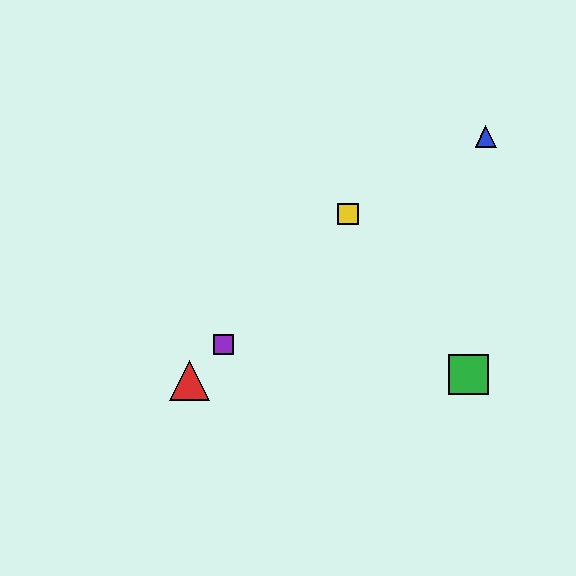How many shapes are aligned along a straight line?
3 shapes (the red triangle, the yellow square, the purple square) are aligned along a straight line.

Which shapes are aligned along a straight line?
The red triangle, the yellow square, the purple square are aligned along a straight line.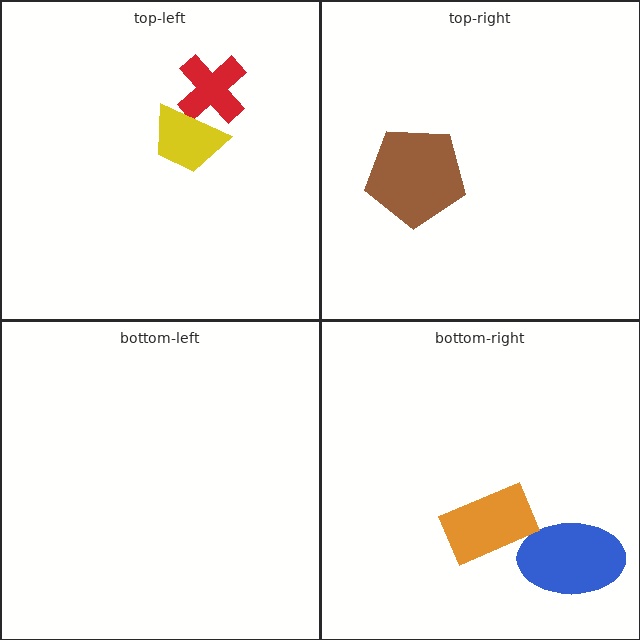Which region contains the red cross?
The top-left region.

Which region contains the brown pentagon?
The top-right region.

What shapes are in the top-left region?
The red cross, the yellow trapezoid.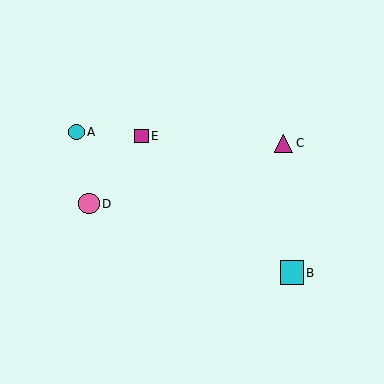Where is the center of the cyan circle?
The center of the cyan circle is at (76, 132).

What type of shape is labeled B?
Shape B is a cyan square.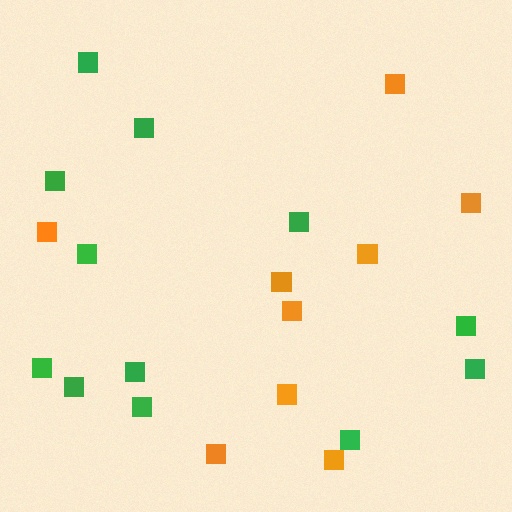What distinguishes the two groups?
There are 2 groups: one group of green squares (12) and one group of orange squares (9).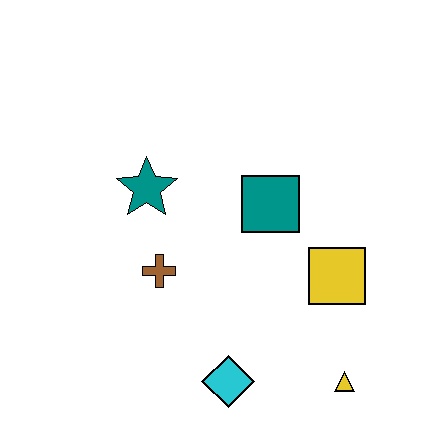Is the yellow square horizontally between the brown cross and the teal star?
No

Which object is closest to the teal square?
The yellow square is closest to the teal square.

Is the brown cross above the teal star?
No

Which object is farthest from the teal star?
The yellow triangle is farthest from the teal star.